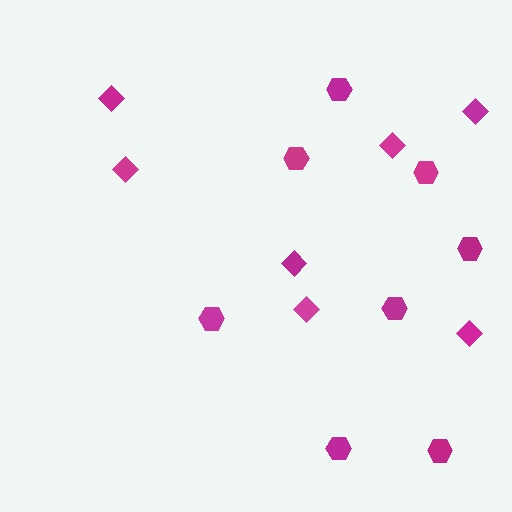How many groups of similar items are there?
There are 2 groups: one group of diamonds (7) and one group of hexagons (8).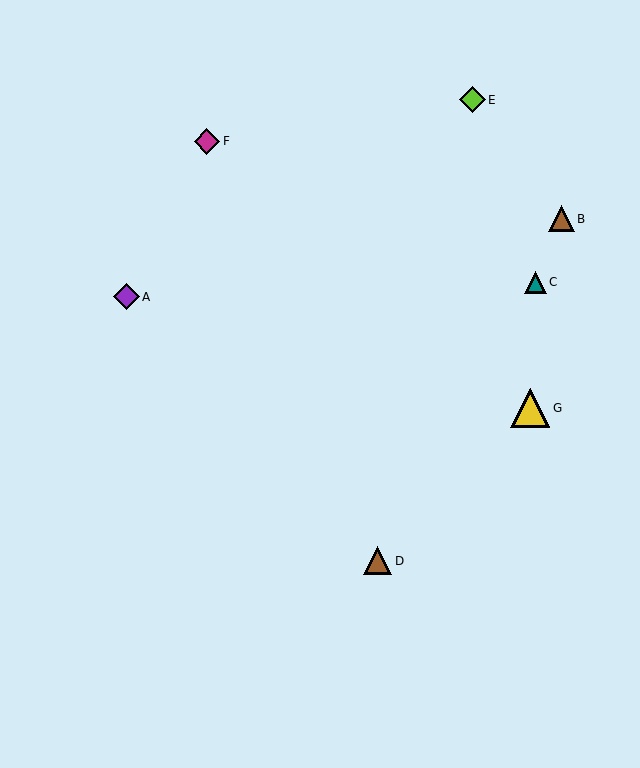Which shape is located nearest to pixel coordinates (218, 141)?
The magenta diamond (labeled F) at (207, 141) is nearest to that location.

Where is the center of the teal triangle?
The center of the teal triangle is at (535, 282).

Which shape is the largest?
The yellow triangle (labeled G) is the largest.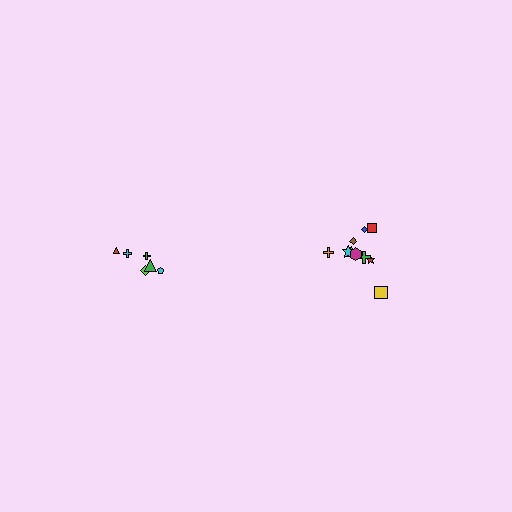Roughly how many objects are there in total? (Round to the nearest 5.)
Roughly 15 objects in total.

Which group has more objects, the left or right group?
The right group.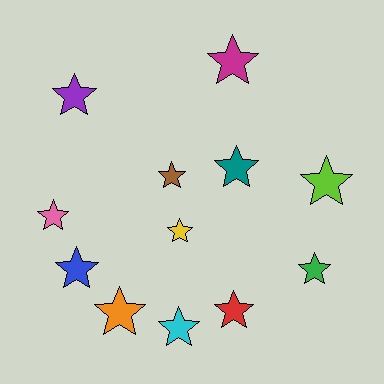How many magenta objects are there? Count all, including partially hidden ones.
There is 1 magenta object.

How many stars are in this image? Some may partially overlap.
There are 12 stars.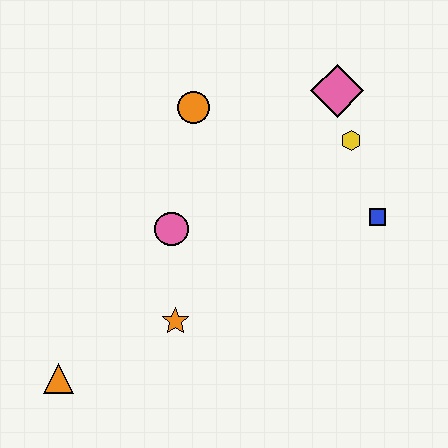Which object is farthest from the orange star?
The pink diamond is farthest from the orange star.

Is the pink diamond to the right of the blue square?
No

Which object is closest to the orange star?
The pink circle is closest to the orange star.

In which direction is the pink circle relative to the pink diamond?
The pink circle is to the left of the pink diamond.